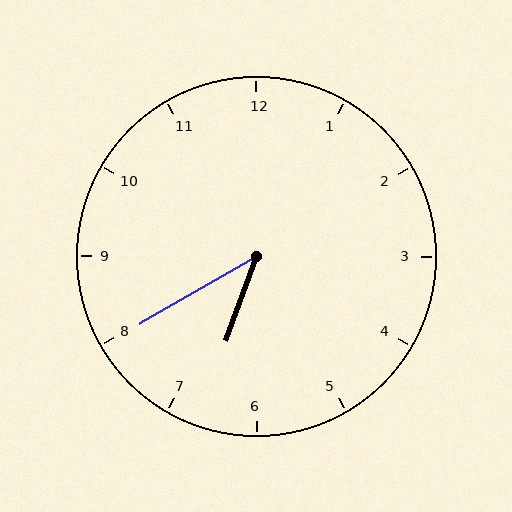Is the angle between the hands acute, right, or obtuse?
It is acute.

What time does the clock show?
6:40.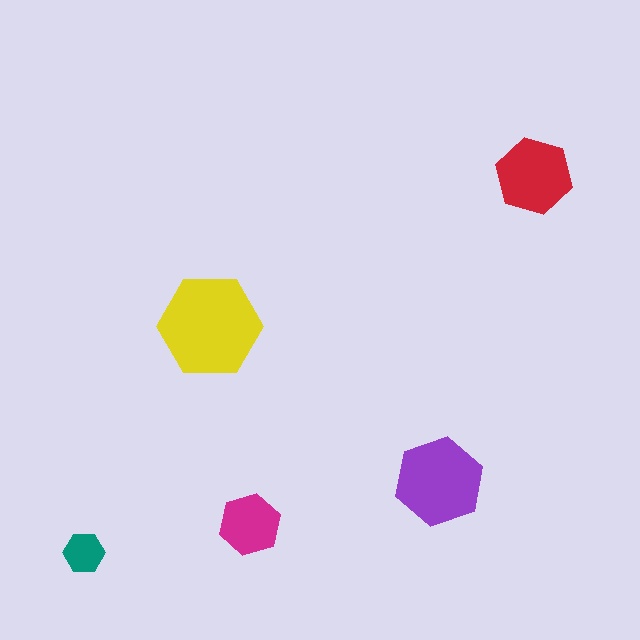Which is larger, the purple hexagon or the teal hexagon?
The purple one.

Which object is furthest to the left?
The teal hexagon is leftmost.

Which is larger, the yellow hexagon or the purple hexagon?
The yellow one.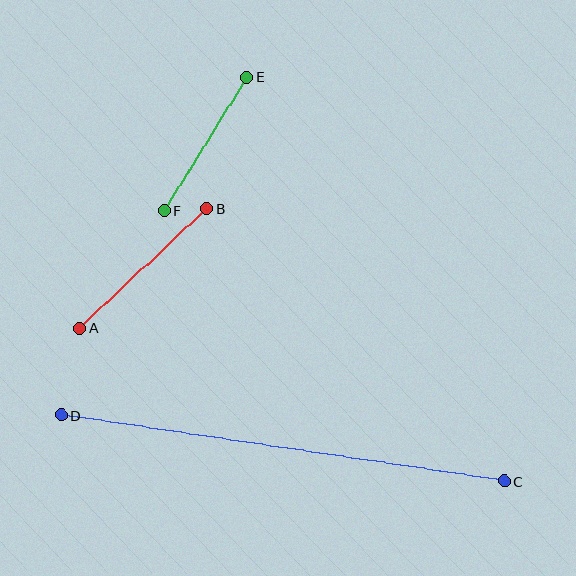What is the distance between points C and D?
The distance is approximately 449 pixels.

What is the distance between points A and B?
The distance is approximately 174 pixels.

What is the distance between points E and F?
The distance is approximately 157 pixels.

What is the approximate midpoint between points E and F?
The midpoint is at approximately (205, 144) pixels.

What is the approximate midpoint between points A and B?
The midpoint is at approximately (143, 268) pixels.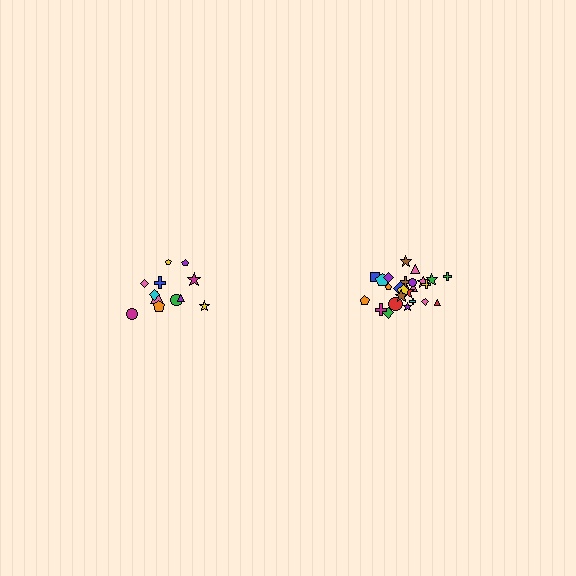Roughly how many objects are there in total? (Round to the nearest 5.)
Roughly 35 objects in total.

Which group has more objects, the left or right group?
The right group.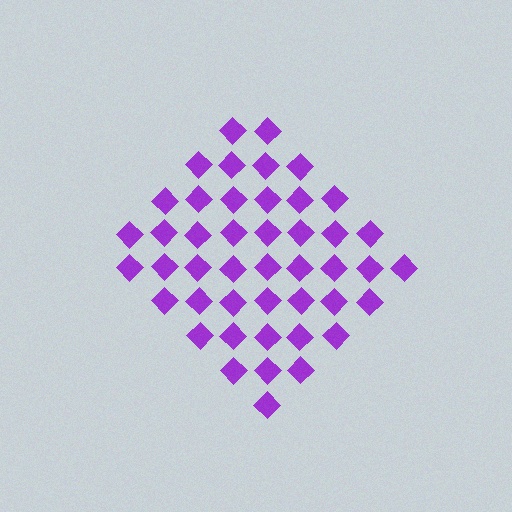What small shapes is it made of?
It is made of small diamonds.